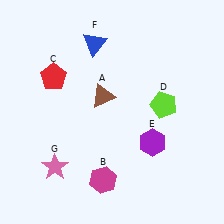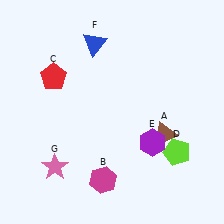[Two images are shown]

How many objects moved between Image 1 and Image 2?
2 objects moved between the two images.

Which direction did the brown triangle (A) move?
The brown triangle (A) moved right.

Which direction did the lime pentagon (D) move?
The lime pentagon (D) moved down.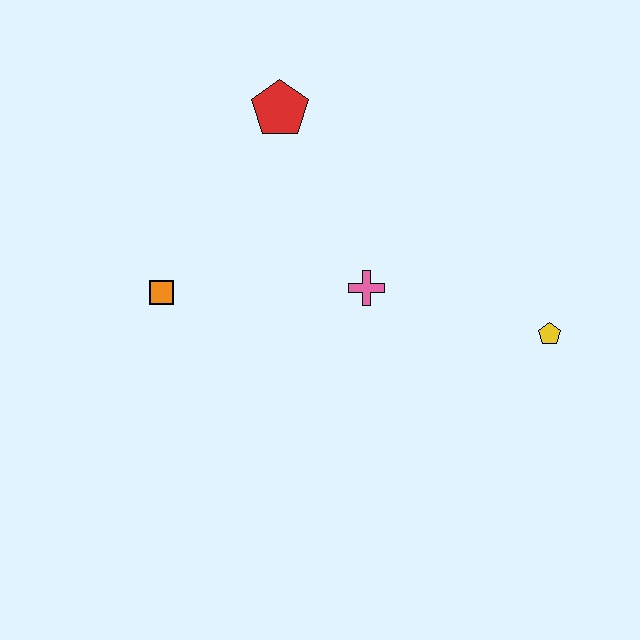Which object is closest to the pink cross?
The yellow pentagon is closest to the pink cross.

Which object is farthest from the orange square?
The yellow pentagon is farthest from the orange square.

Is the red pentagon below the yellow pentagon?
No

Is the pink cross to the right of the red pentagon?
Yes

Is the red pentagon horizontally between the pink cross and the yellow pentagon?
No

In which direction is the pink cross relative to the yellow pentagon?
The pink cross is to the left of the yellow pentagon.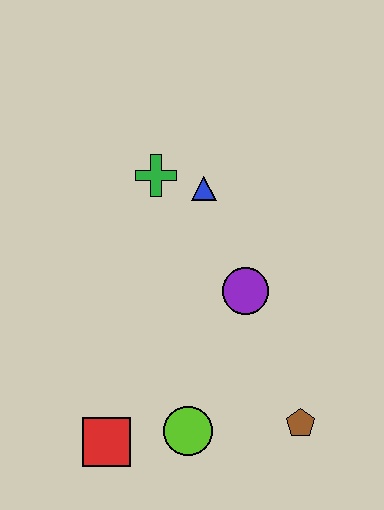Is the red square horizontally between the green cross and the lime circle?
No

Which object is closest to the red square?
The lime circle is closest to the red square.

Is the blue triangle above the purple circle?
Yes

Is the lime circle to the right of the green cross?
Yes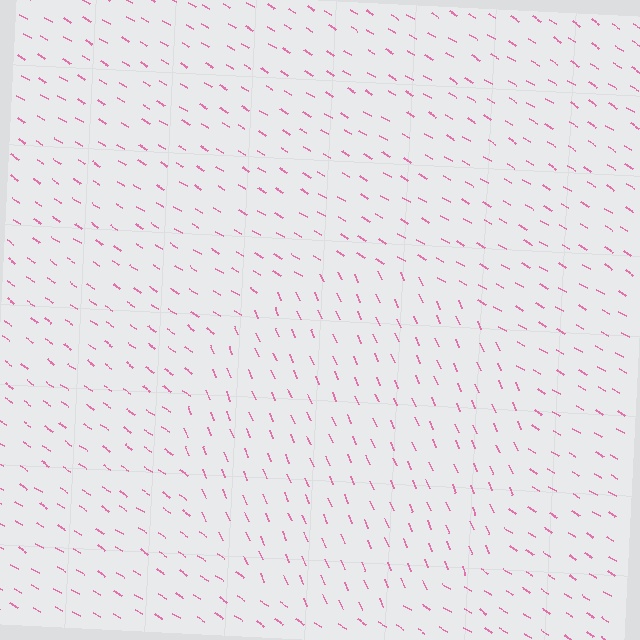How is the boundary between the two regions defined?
The boundary is defined purely by a change in line orientation (approximately 36 degrees difference). All lines are the same color and thickness.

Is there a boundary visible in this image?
Yes, there is a texture boundary formed by a change in line orientation.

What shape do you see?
I see a circle.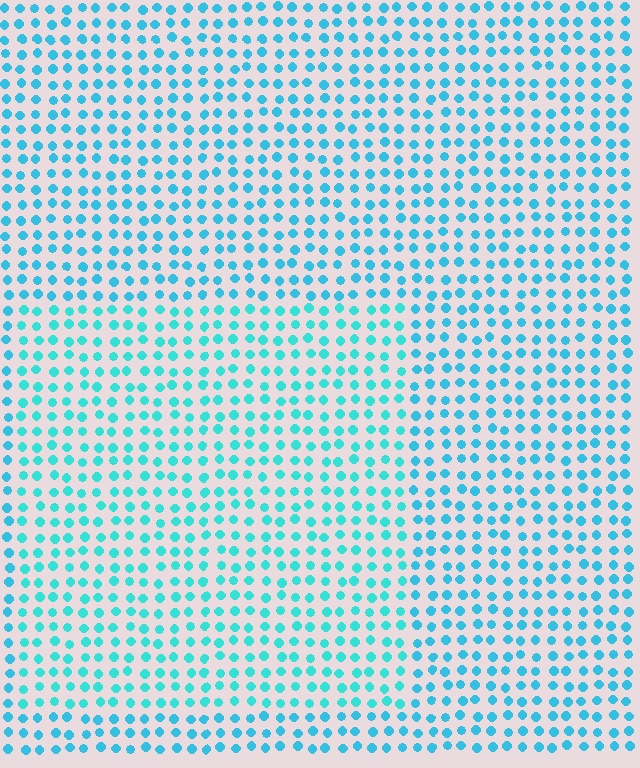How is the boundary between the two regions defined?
The boundary is defined purely by a slight shift in hue (about 15 degrees). Spacing, size, and orientation are identical on both sides.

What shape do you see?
I see a rectangle.